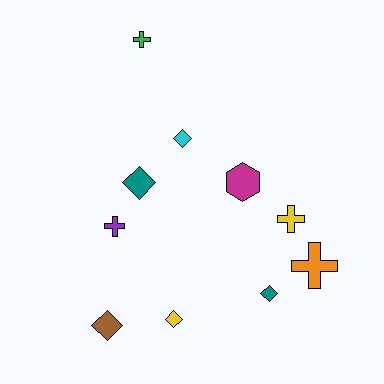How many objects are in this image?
There are 10 objects.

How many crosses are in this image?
There are 4 crosses.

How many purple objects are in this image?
There is 1 purple object.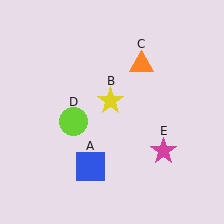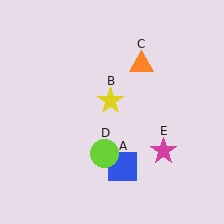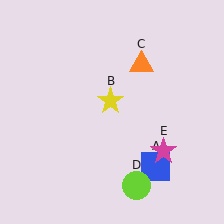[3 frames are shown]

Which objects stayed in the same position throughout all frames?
Yellow star (object B) and orange triangle (object C) and magenta star (object E) remained stationary.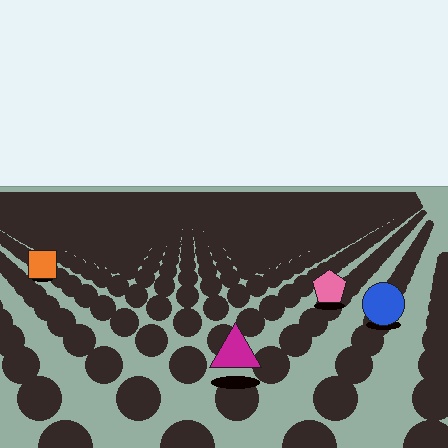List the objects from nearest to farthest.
From nearest to farthest: the magenta triangle, the blue circle, the pink pentagon, the orange square.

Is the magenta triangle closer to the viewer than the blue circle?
Yes. The magenta triangle is closer — you can tell from the texture gradient: the ground texture is coarser near it.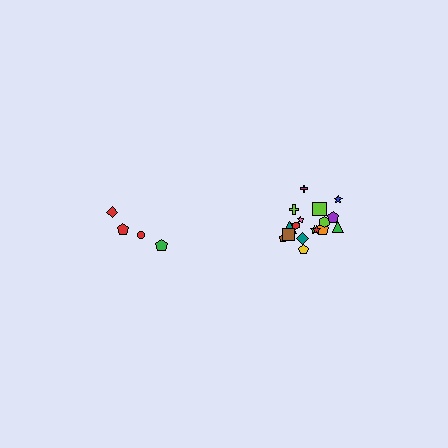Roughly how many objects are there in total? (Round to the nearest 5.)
Roughly 20 objects in total.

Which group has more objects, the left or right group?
The right group.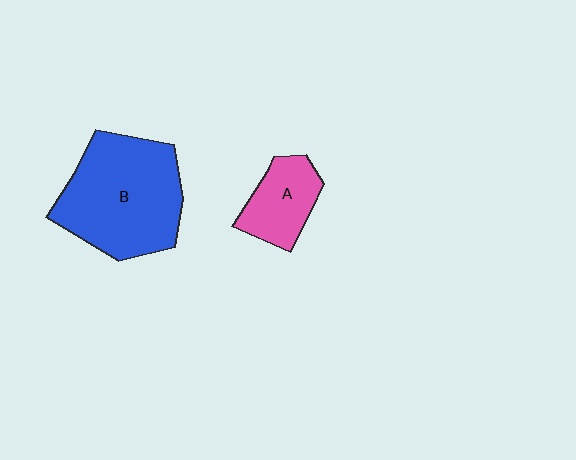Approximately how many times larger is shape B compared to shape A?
Approximately 2.4 times.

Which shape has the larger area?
Shape B (blue).